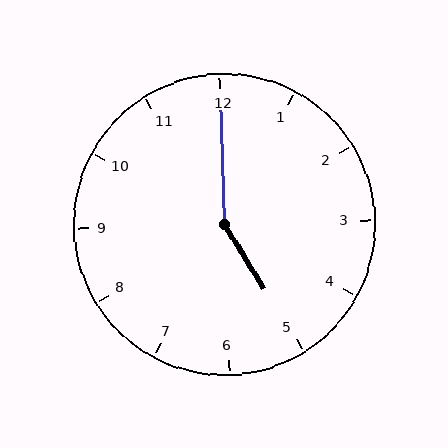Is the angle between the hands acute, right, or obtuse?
It is obtuse.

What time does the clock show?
5:00.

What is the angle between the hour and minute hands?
Approximately 150 degrees.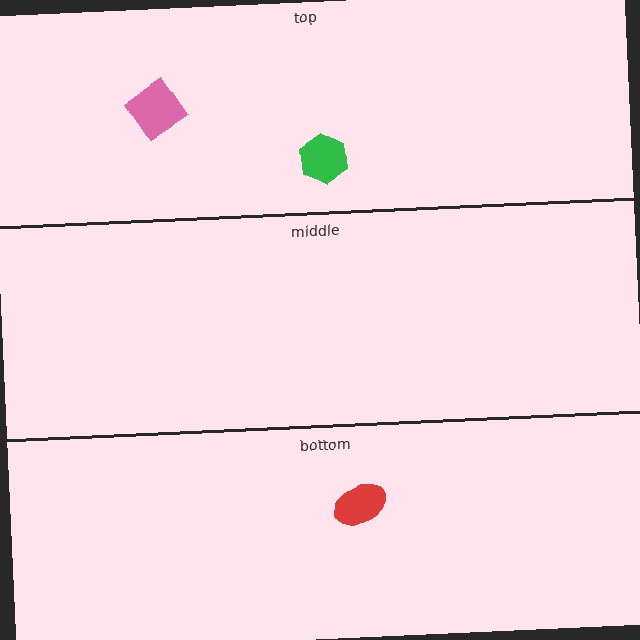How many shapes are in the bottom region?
1.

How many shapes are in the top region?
2.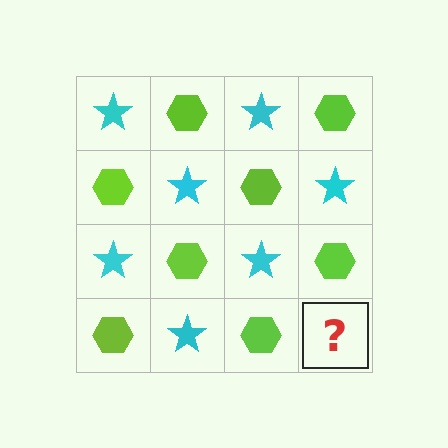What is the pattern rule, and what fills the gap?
The rule is that it alternates cyan star and lime hexagon in a checkerboard pattern. The gap should be filled with a cyan star.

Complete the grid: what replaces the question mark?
The question mark should be replaced with a cyan star.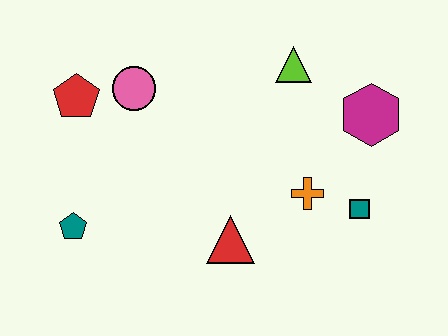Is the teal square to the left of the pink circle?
No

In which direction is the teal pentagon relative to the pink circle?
The teal pentagon is below the pink circle.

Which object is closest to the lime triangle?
The magenta hexagon is closest to the lime triangle.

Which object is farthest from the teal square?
The red pentagon is farthest from the teal square.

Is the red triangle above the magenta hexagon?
No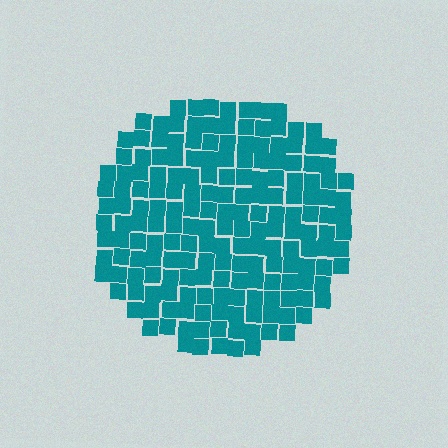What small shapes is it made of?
It is made of small squares.